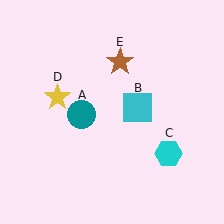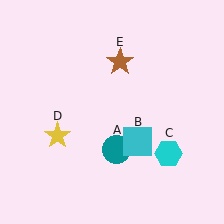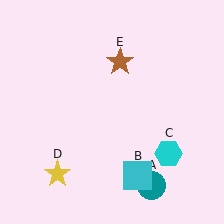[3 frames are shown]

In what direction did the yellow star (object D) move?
The yellow star (object D) moved down.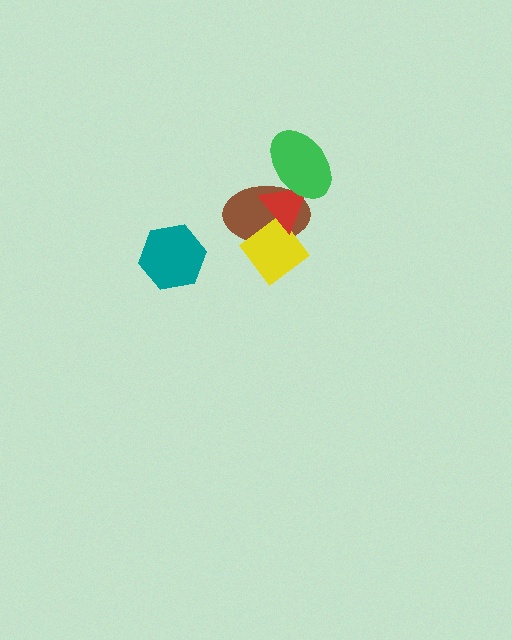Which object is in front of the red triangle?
The green ellipse is in front of the red triangle.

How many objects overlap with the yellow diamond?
2 objects overlap with the yellow diamond.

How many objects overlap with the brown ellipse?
3 objects overlap with the brown ellipse.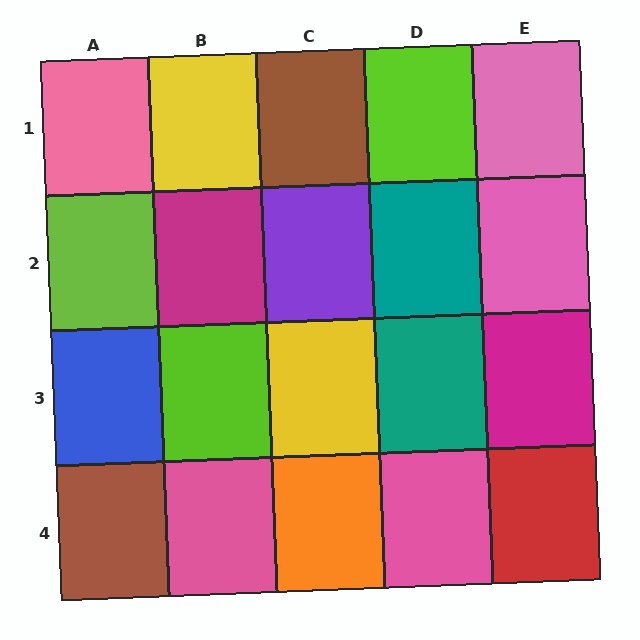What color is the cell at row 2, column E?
Pink.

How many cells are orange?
1 cell is orange.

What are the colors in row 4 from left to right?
Brown, pink, orange, pink, red.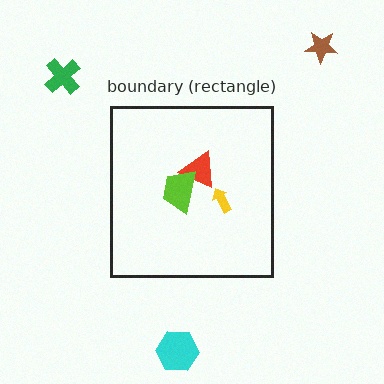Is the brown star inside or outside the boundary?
Outside.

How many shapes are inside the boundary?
3 inside, 3 outside.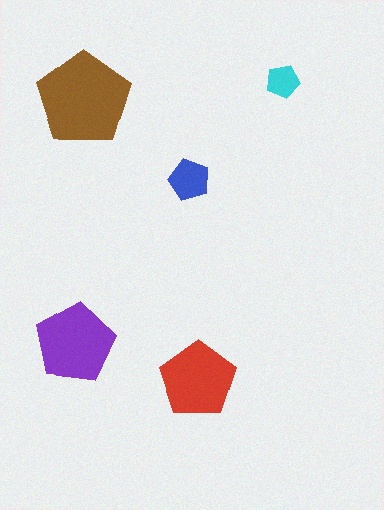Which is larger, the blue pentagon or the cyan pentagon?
The blue one.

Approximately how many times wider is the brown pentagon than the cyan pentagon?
About 3 times wider.